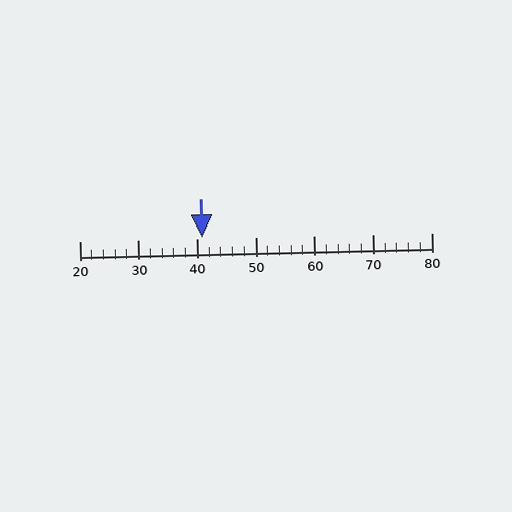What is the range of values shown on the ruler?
The ruler shows values from 20 to 80.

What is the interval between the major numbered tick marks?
The major tick marks are spaced 10 units apart.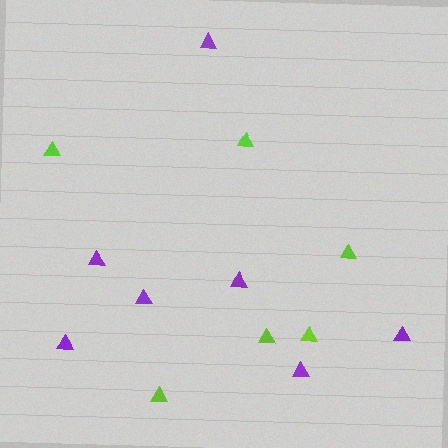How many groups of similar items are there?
There are 2 groups: one group of purple triangles (7) and one group of lime triangles (6).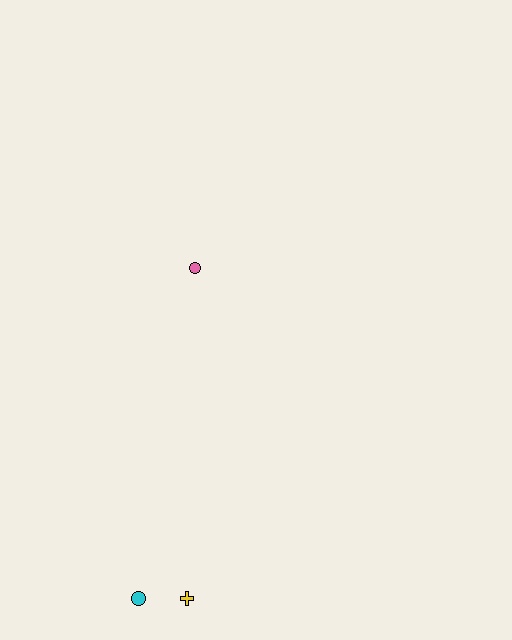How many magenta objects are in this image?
There are no magenta objects.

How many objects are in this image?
There are 3 objects.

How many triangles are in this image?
There are no triangles.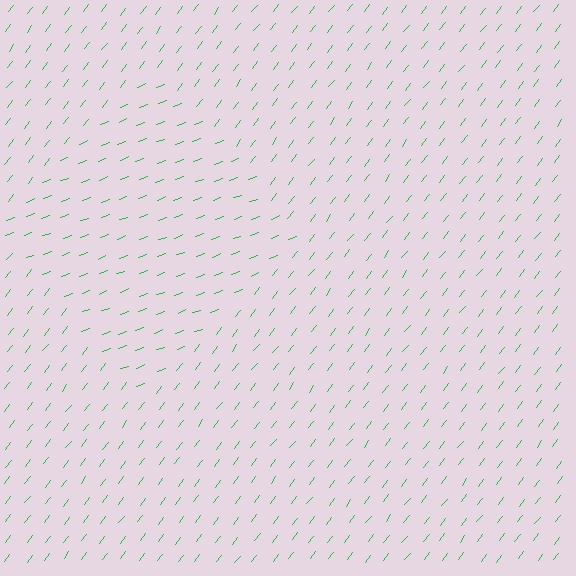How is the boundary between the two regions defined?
The boundary is defined purely by a change in line orientation (approximately 32 degrees difference). All lines are the same color and thickness.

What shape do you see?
I see a diamond.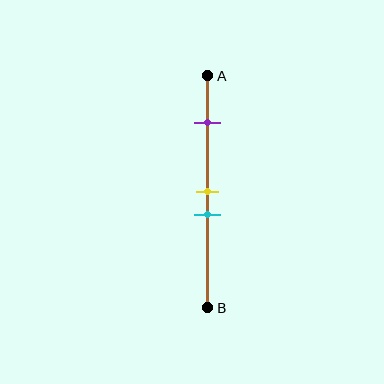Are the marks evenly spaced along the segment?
No, the marks are not evenly spaced.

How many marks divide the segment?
There are 3 marks dividing the segment.